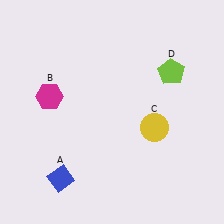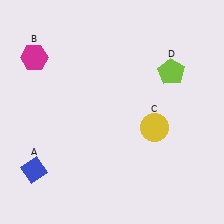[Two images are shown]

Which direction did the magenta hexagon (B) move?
The magenta hexagon (B) moved up.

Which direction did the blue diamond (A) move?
The blue diamond (A) moved left.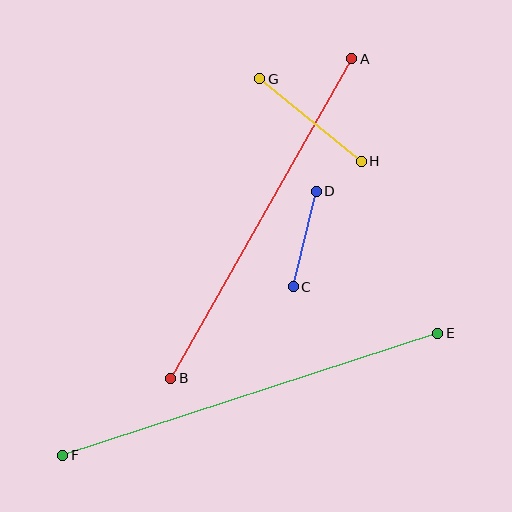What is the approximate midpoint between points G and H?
The midpoint is at approximately (311, 120) pixels.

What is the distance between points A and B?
The distance is approximately 367 pixels.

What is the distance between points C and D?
The distance is approximately 98 pixels.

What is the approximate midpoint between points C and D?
The midpoint is at approximately (305, 239) pixels.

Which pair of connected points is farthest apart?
Points E and F are farthest apart.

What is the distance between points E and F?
The distance is approximately 394 pixels.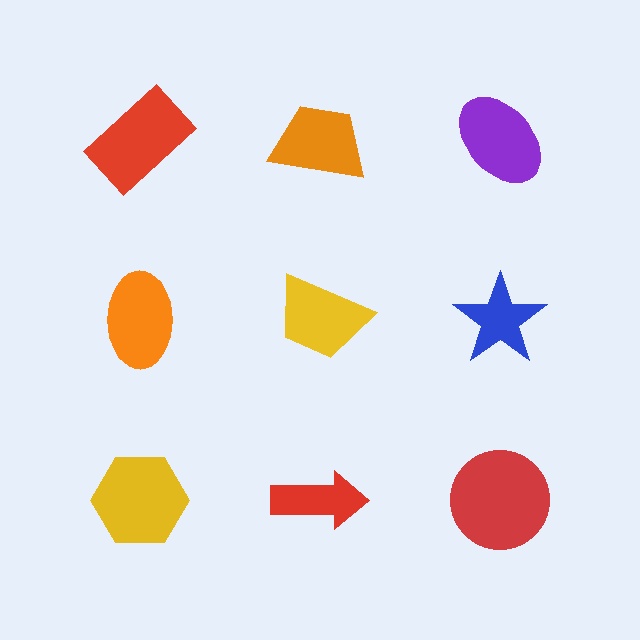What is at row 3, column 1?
A yellow hexagon.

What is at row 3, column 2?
A red arrow.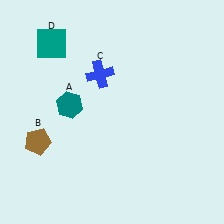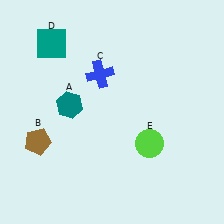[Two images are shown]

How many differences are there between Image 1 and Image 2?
There is 1 difference between the two images.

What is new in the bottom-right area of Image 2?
A lime circle (E) was added in the bottom-right area of Image 2.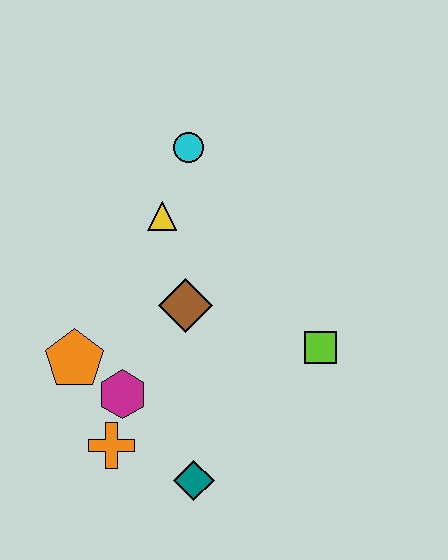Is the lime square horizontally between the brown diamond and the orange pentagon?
No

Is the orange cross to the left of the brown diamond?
Yes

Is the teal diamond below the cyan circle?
Yes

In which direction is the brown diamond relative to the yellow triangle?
The brown diamond is below the yellow triangle.